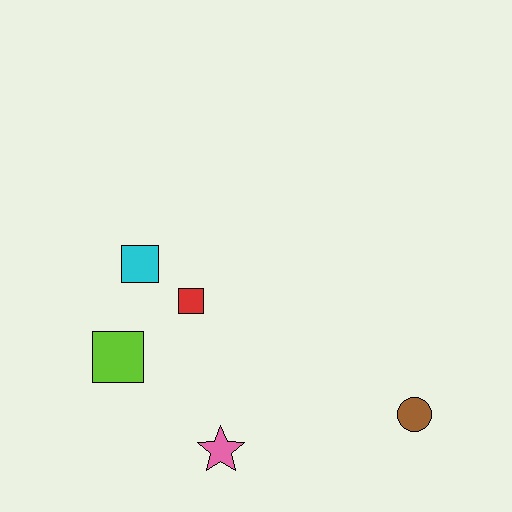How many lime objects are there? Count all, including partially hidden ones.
There is 1 lime object.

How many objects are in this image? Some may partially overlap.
There are 5 objects.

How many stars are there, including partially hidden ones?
There is 1 star.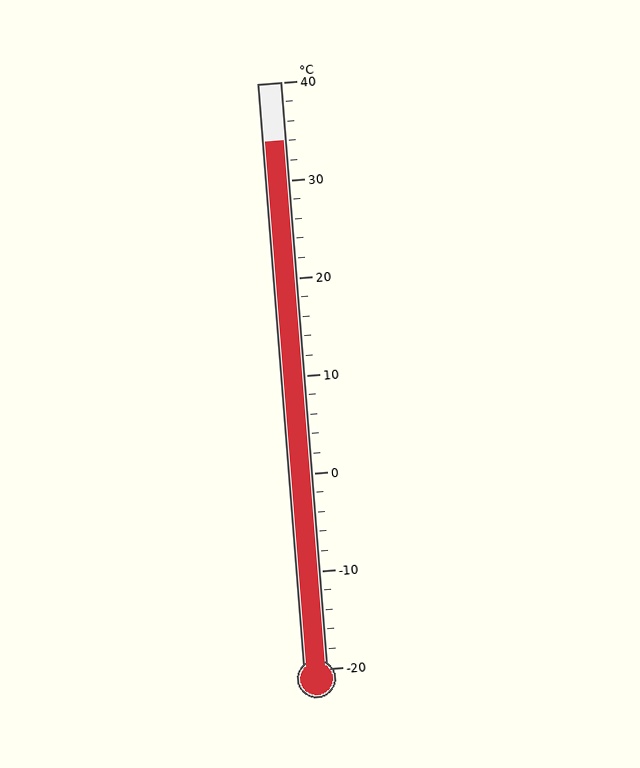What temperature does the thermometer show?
The thermometer shows approximately 34°C.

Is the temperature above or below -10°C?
The temperature is above -10°C.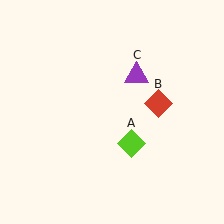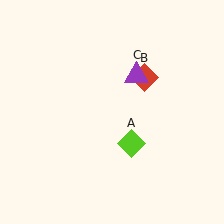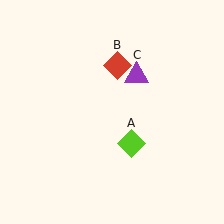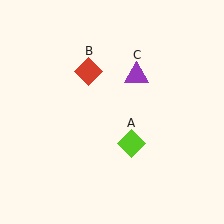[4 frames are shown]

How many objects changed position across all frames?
1 object changed position: red diamond (object B).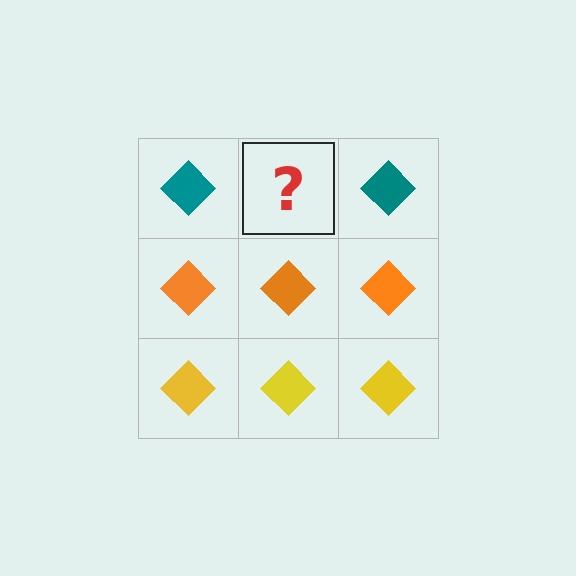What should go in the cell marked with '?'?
The missing cell should contain a teal diamond.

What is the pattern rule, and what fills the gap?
The rule is that each row has a consistent color. The gap should be filled with a teal diamond.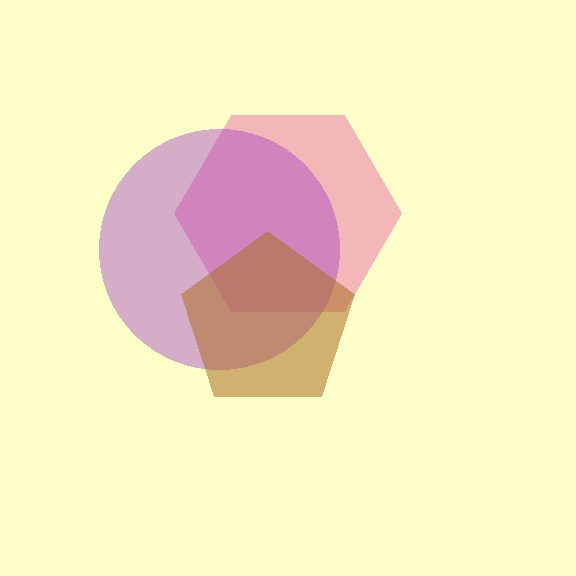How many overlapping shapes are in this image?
There are 3 overlapping shapes in the image.